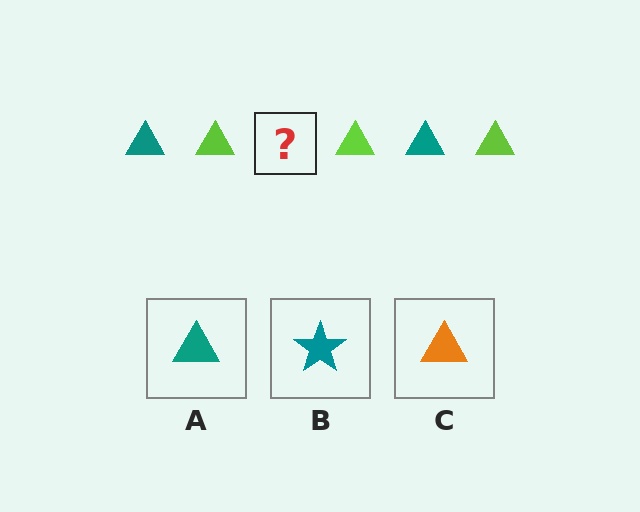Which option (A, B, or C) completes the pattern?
A.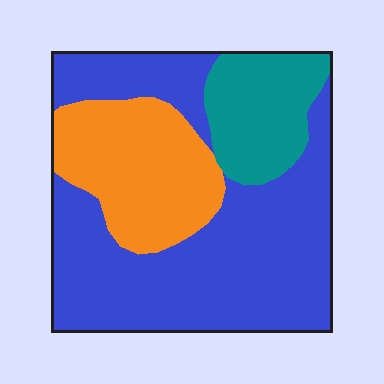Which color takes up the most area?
Blue, at roughly 60%.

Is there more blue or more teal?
Blue.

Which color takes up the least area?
Teal, at roughly 15%.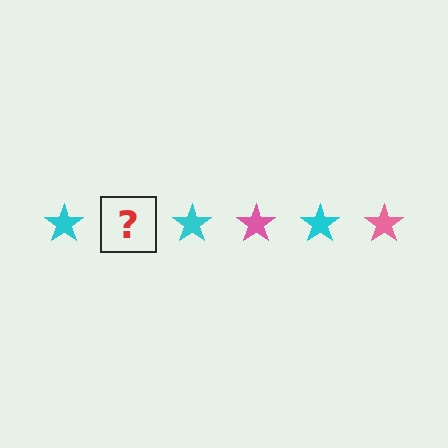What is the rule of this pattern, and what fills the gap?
The rule is that the pattern cycles through cyan, pink stars. The gap should be filled with a pink star.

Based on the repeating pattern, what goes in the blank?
The blank should be a pink star.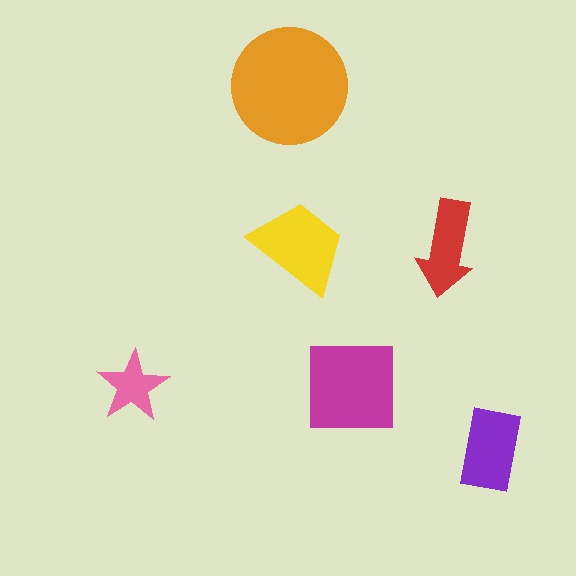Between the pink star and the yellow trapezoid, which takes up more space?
The yellow trapezoid.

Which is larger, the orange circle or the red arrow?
The orange circle.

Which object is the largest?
The orange circle.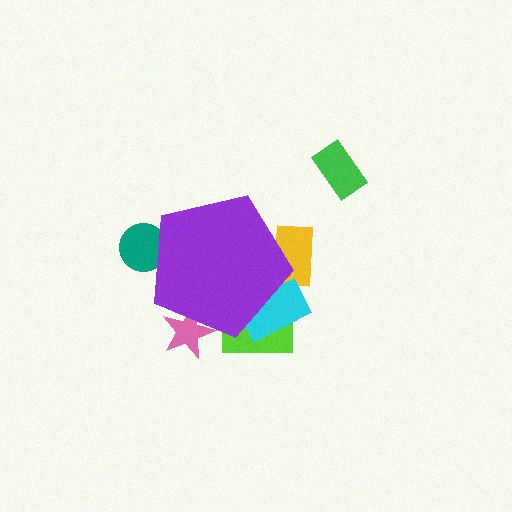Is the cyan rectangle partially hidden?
Yes, the cyan rectangle is partially hidden behind the purple pentagon.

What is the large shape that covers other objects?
A purple pentagon.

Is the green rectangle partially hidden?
No, the green rectangle is fully visible.